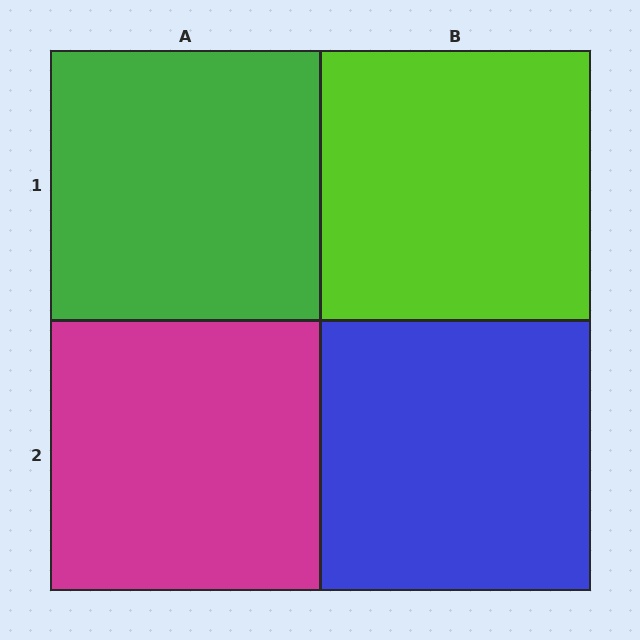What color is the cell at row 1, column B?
Lime.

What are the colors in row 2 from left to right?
Magenta, blue.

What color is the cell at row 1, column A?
Green.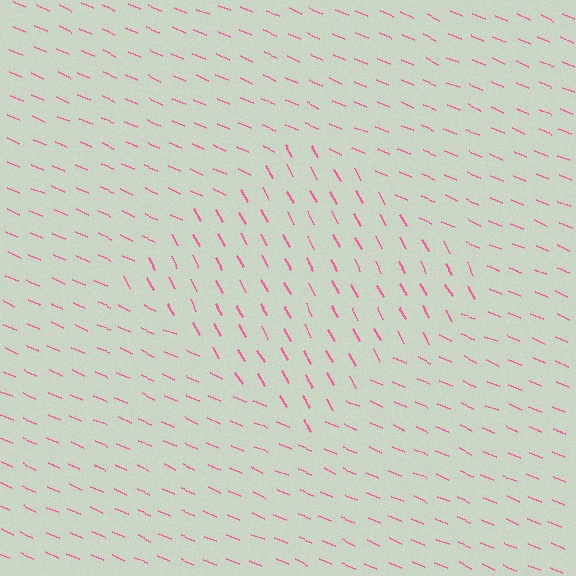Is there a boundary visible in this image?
Yes, there is a texture boundary formed by a change in line orientation.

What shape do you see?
I see a diamond.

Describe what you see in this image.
The image is filled with small pink line segments. A diamond region in the image has lines oriented differently from the surrounding lines, creating a visible texture boundary.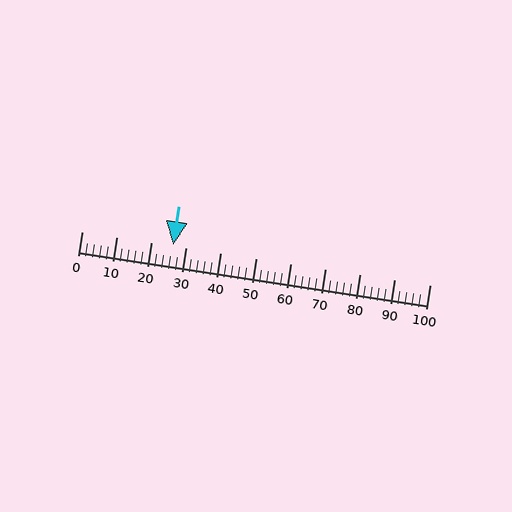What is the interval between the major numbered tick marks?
The major tick marks are spaced 10 units apart.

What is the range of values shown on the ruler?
The ruler shows values from 0 to 100.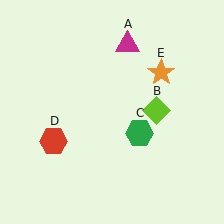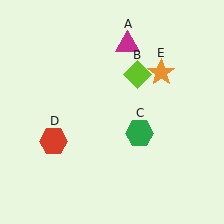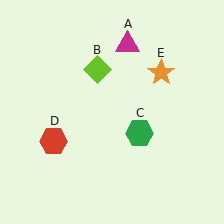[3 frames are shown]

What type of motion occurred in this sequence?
The lime diamond (object B) rotated counterclockwise around the center of the scene.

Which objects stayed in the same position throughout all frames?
Magenta triangle (object A) and green hexagon (object C) and red hexagon (object D) and orange star (object E) remained stationary.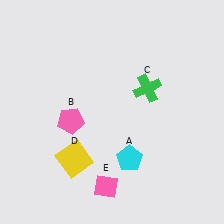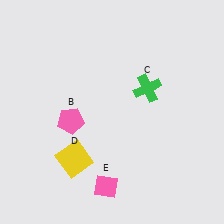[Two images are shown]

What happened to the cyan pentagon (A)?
The cyan pentagon (A) was removed in Image 2. It was in the bottom-right area of Image 1.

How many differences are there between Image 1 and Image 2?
There is 1 difference between the two images.